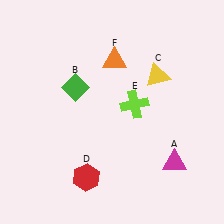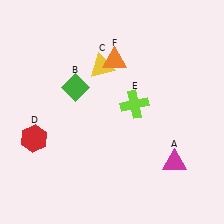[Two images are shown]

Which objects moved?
The objects that moved are: the yellow triangle (C), the red hexagon (D).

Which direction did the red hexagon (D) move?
The red hexagon (D) moved left.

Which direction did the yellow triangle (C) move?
The yellow triangle (C) moved left.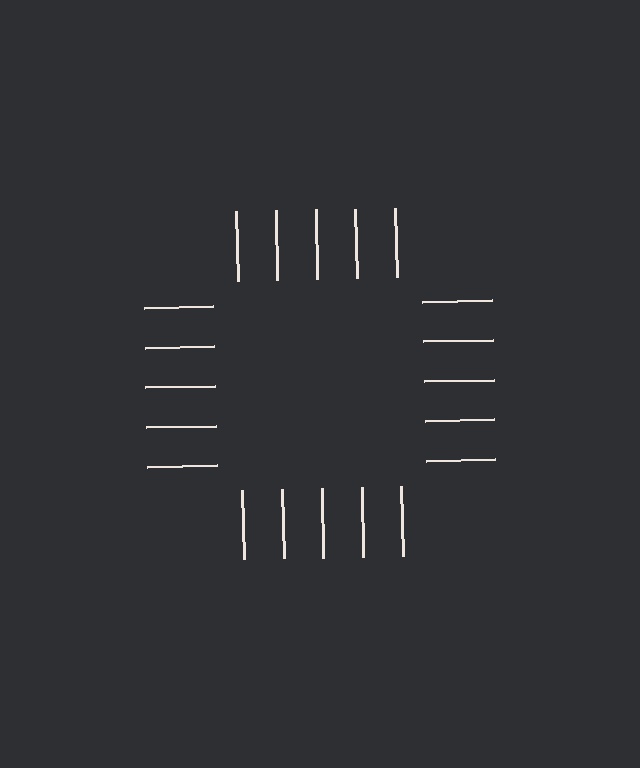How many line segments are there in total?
20 — 5 along each of the 4 edges.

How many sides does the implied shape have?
4 sides — the line-ends trace a square.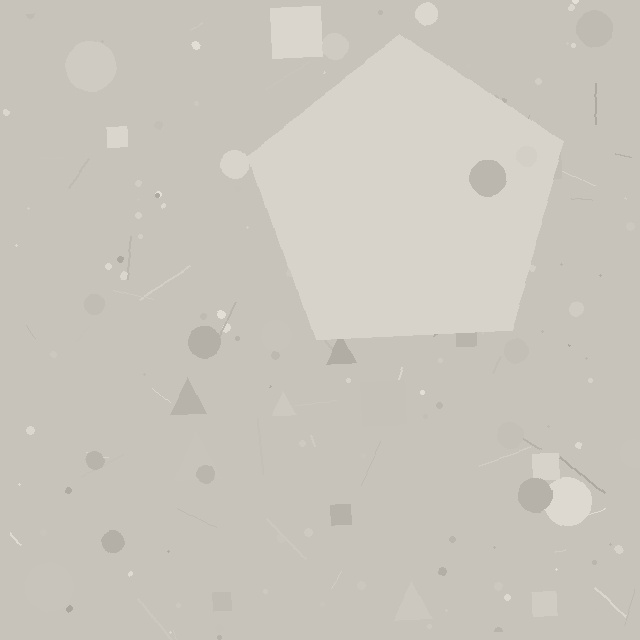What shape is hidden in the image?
A pentagon is hidden in the image.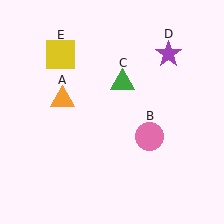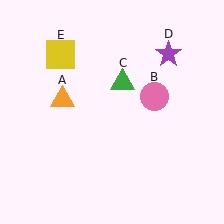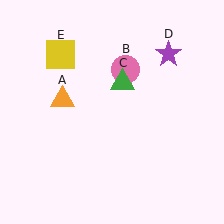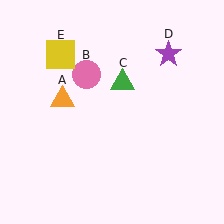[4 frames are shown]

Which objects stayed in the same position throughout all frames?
Orange triangle (object A) and green triangle (object C) and purple star (object D) and yellow square (object E) remained stationary.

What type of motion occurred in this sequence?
The pink circle (object B) rotated counterclockwise around the center of the scene.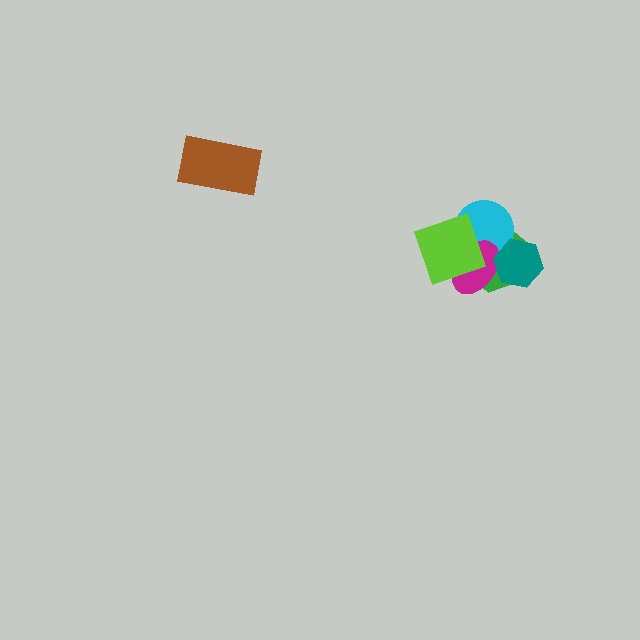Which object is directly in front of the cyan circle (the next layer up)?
The magenta ellipse is directly in front of the cyan circle.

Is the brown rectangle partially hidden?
No, no other shape covers it.